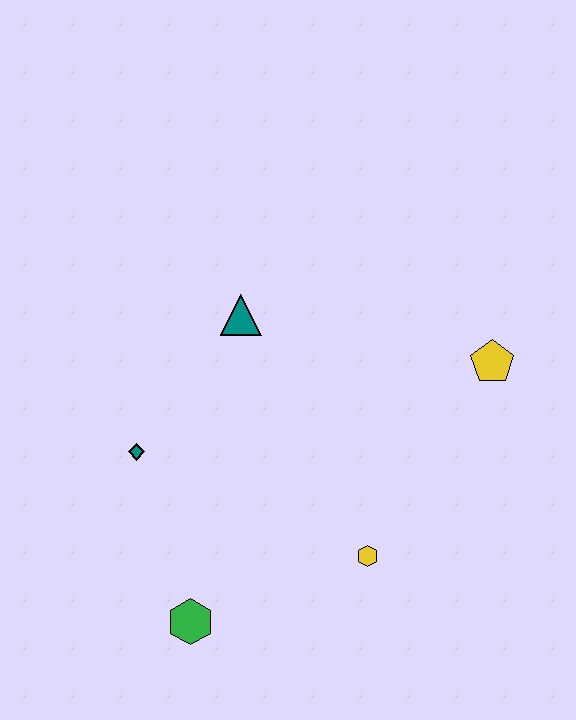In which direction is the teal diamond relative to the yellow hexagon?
The teal diamond is to the left of the yellow hexagon.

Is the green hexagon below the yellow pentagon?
Yes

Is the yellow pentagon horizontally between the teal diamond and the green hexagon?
No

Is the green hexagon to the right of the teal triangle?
No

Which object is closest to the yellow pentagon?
The yellow hexagon is closest to the yellow pentagon.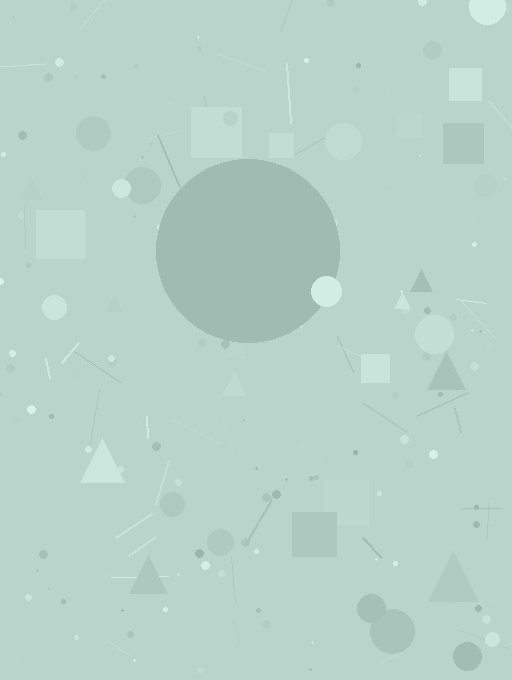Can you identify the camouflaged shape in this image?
The camouflaged shape is a circle.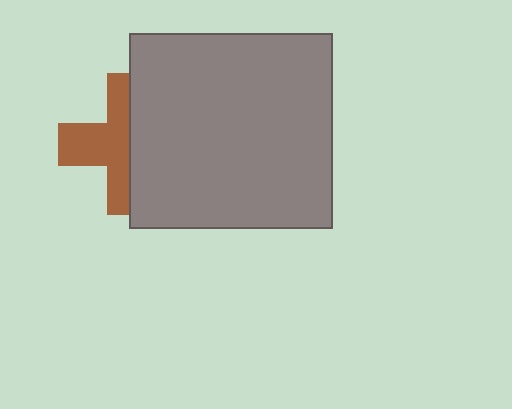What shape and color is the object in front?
The object in front is a gray rectangle.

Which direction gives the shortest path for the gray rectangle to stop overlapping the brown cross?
Moving right gives the shortest separation.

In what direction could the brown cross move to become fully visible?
The brown cross could move left. That would shift it out from behind the gray rectangle entirely.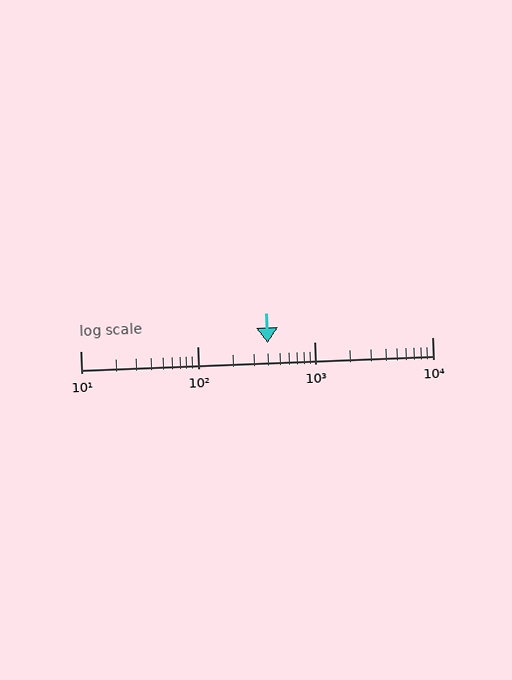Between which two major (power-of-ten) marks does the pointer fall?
The pointer is between 100 and 1000.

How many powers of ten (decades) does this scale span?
The scale spans 3 decades, from 10 to 10000.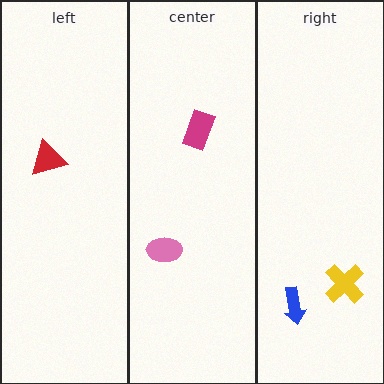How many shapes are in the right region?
2.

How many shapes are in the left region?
1.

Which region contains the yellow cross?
The right region.